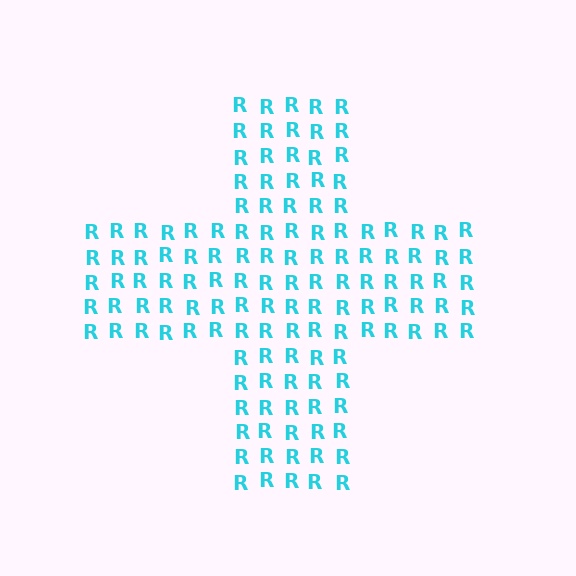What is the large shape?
The large shape is a cross.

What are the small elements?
The small elements are letter R's.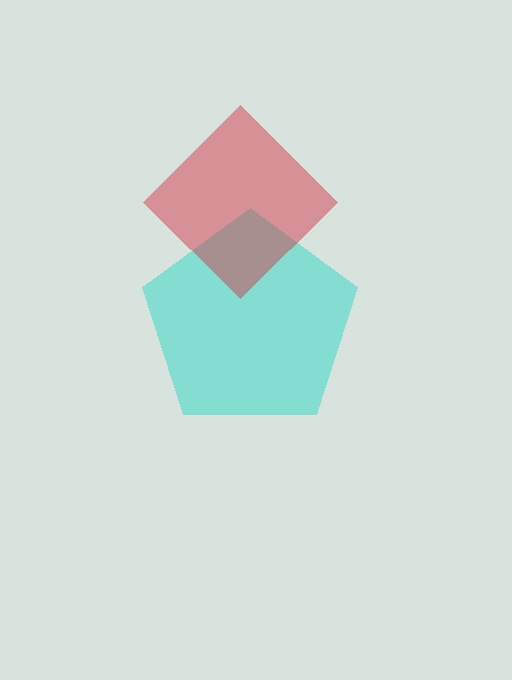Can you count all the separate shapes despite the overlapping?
Yes, there are 2 separate shapes.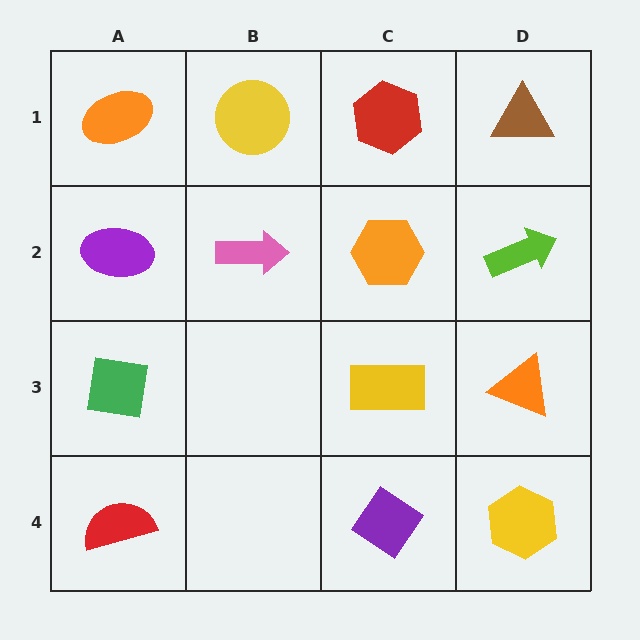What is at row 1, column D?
A brown triangle.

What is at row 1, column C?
A red hexagon.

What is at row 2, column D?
A lime arrow.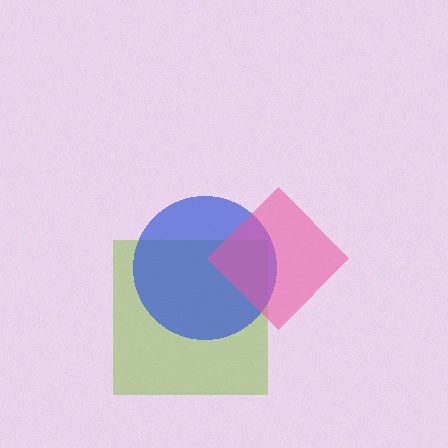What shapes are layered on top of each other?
The layered shapes are: a lime square, a blue circle, a pink diamond.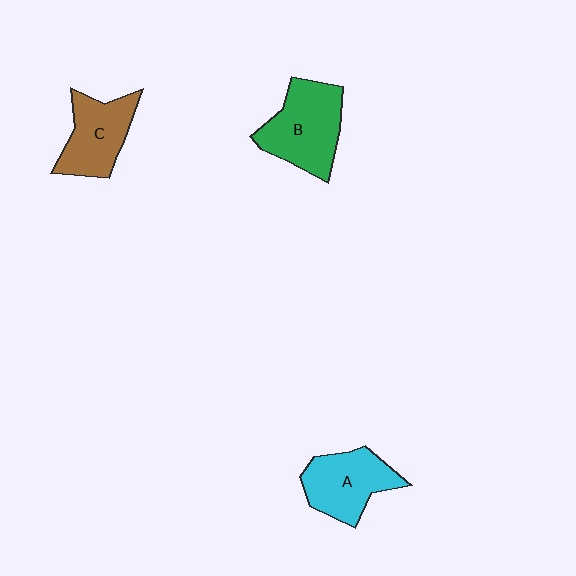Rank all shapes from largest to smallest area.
From largest to smallest: B (green), A (cyan), C (brown).